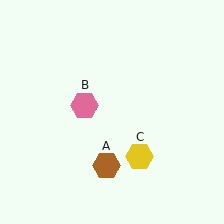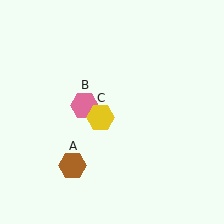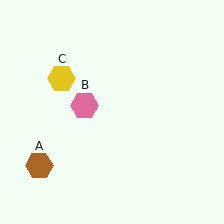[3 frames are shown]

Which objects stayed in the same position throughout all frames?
Pink hexagon (object B) remained stationary.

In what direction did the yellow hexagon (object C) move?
The yellow hexagon (object C) moved up and to the left.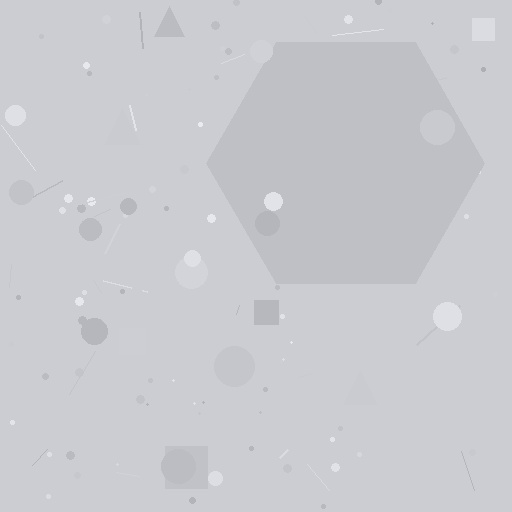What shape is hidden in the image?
A hexagon is hidden in the image.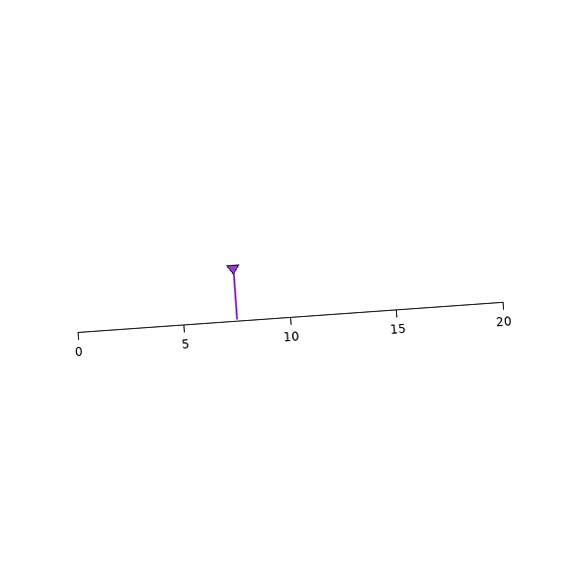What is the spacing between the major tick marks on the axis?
The major ticks are spaced 5 apart.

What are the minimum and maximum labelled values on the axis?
The axis runs from 0 to 20.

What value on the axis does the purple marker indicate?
The marker indicates approximately 7.5.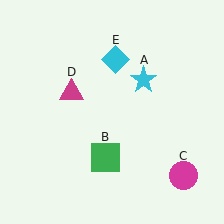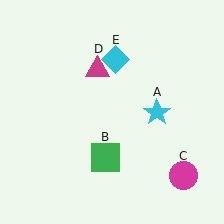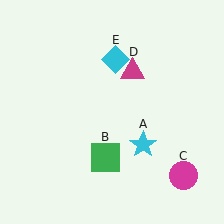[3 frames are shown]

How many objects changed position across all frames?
2 objects changed position: cyan star (object A), magenta triangle (object D).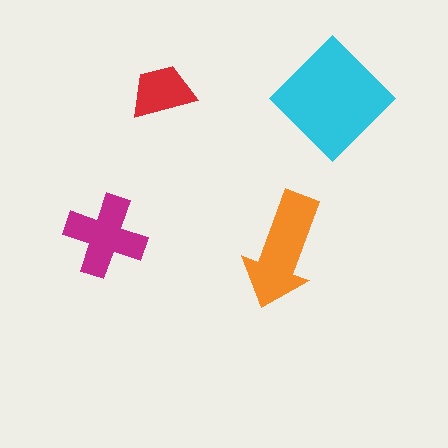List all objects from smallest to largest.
The red trapezoid, the magenta cross, the orange arrow, the cyan diamond.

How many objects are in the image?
There are 4 objects in the image.